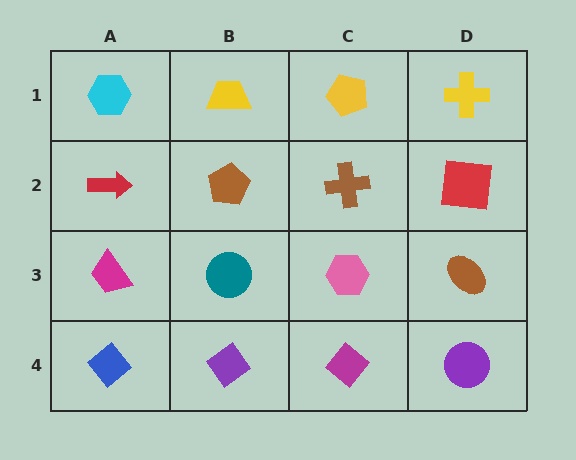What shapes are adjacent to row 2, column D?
A yellow cross (row 1, column D), a brown ellipse (row 3, column D), a brown cross (row 2, column C).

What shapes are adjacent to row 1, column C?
A brown cross (row 2, column C), a yellow trapezoid (row 1, column B), a yellow cross (row 1, column D).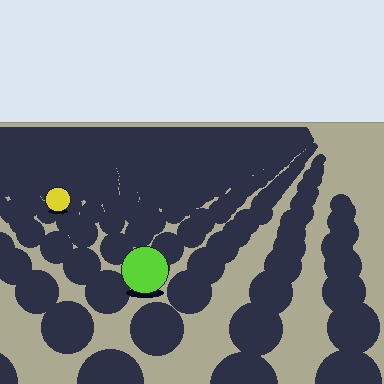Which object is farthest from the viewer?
The yellow circle is farthest from the viewer. It appears smaller and the ground texture around it is denser.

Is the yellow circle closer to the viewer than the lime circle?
No. The lime circle is closer — you can tell from the texture gradient: the ground texture is coarser near it.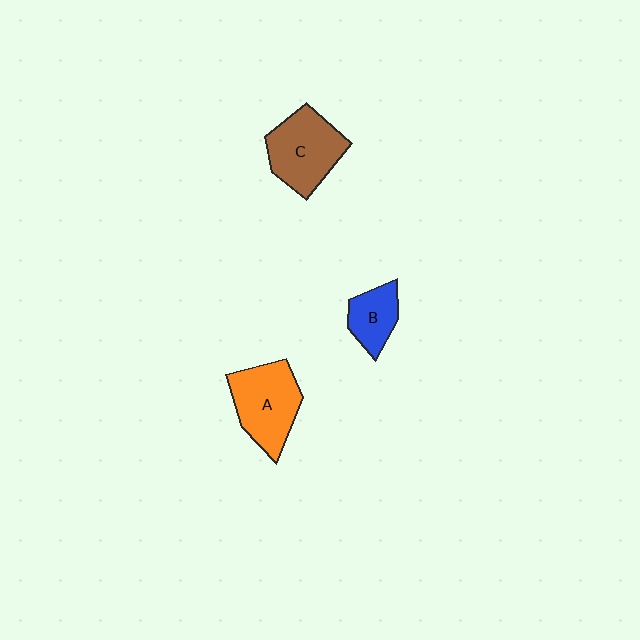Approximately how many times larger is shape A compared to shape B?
Approximately 1.8 times.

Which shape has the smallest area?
Shape B (blue).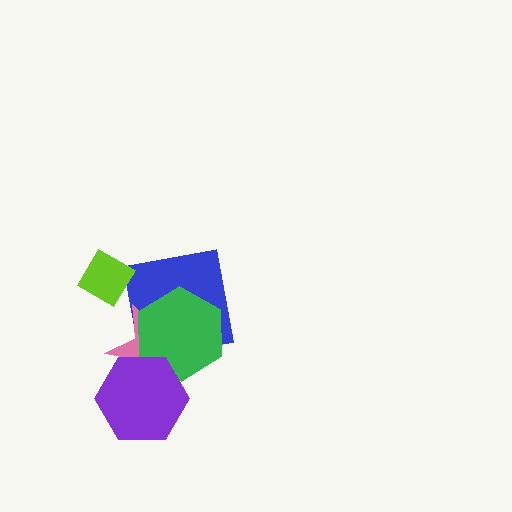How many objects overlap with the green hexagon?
3 objects overlap with the green hexagon.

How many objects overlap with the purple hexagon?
2 objects overlap with the purple hexagon.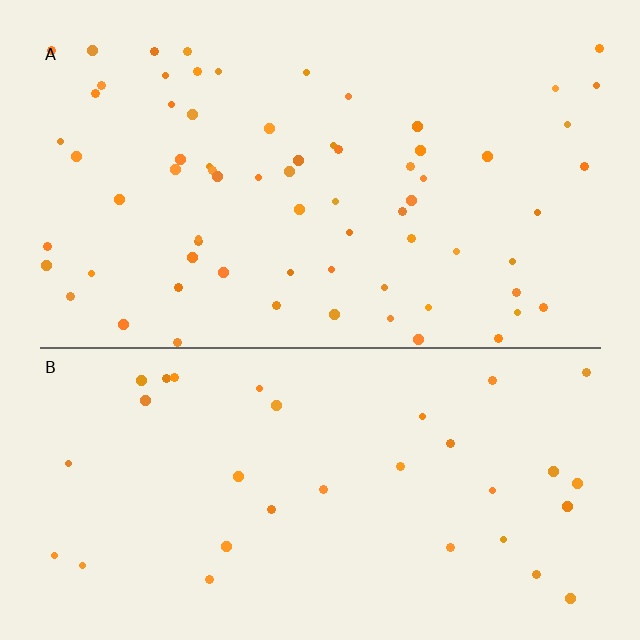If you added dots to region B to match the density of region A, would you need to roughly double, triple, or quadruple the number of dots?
Approximately double.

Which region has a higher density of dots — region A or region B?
A (the top).